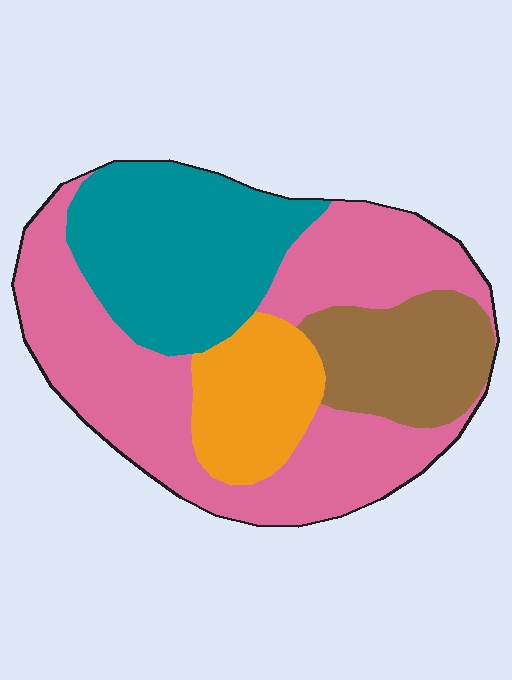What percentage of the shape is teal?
Teal covers roughly 25% of the shape.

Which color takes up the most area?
Pink, at roughly 45%.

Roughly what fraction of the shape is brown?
Brown covers about 15% of the shape.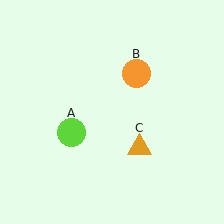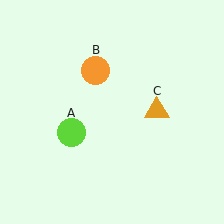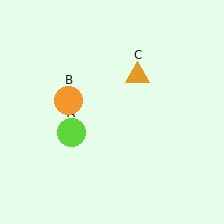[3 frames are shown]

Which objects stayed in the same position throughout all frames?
Lime circle (object A) remained stationary.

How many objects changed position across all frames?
2 objects changed position: orange circle (object B), orange triangle (object C).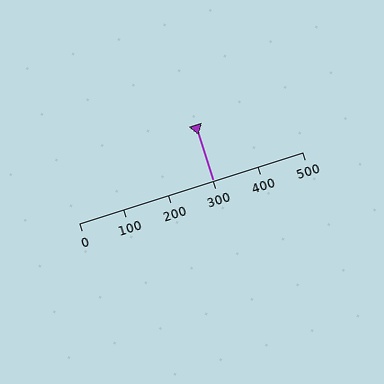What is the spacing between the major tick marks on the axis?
The major ticks are spaced 100 apart.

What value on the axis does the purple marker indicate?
The marker indicates approximately 300.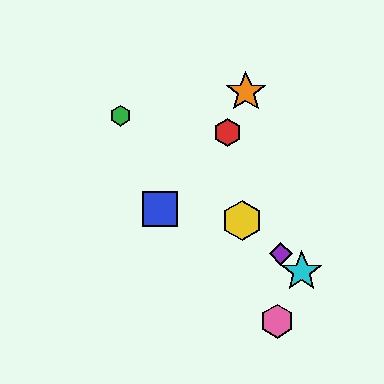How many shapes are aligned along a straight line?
4 shapes (the green hexagon, the yellow hexagon, the purple diamond, the cyan star) are aligned along a straight line.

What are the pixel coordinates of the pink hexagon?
The pink hexagon is at (277, 321).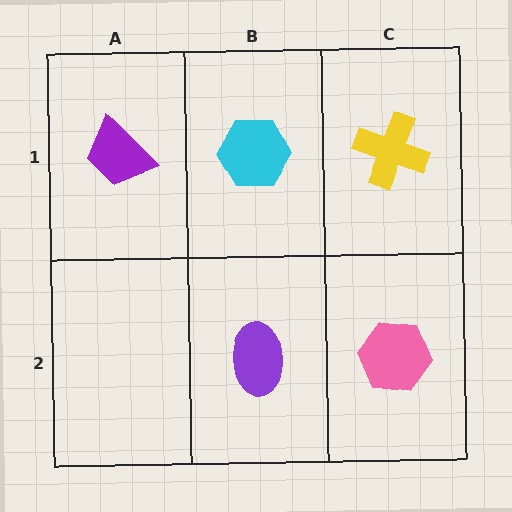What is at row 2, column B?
A purple ellipse.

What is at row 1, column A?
A purple trapezoid.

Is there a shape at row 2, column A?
No, that cell is empty.